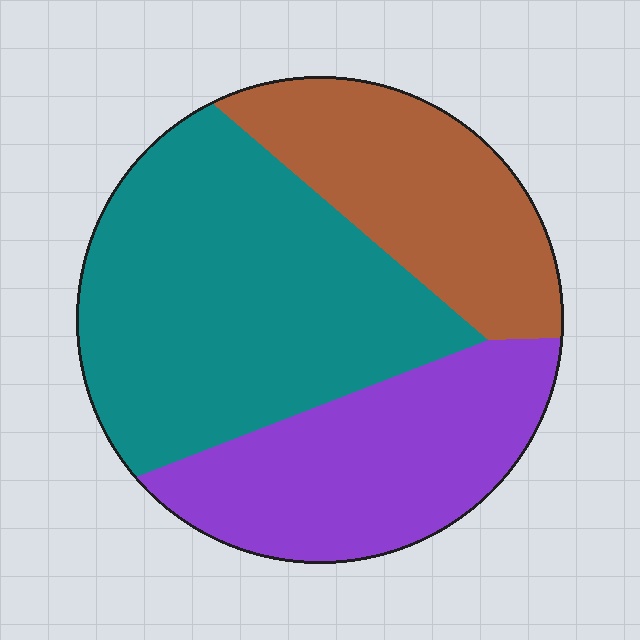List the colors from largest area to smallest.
From largest to smallest: teal, purple, brown.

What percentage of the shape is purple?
Purple covers 29% of the shape.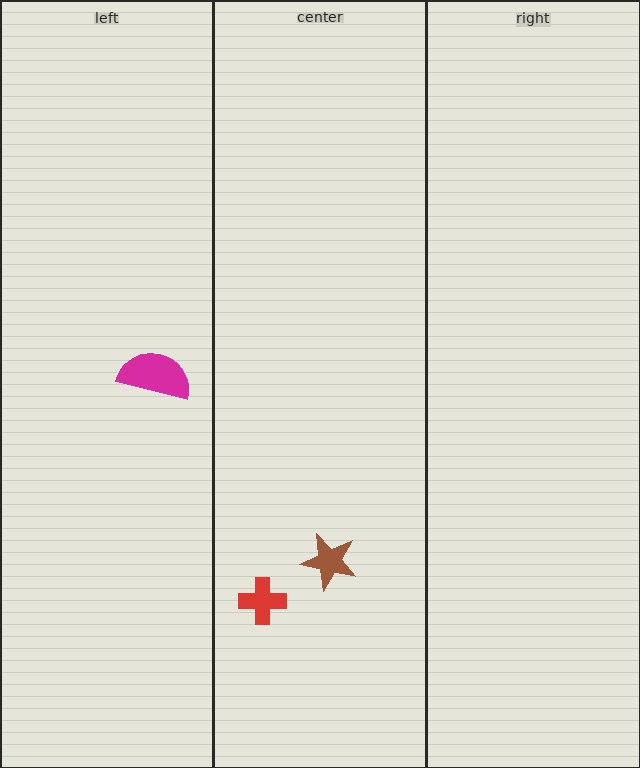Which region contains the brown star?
The center region.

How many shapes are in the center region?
2.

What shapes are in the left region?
The magenta semicircle.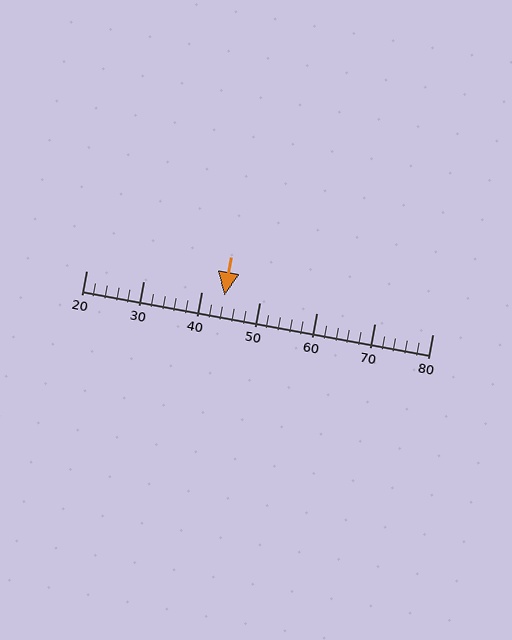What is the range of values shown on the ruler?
The ruler shows values from 20 to 80.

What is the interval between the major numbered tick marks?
The major tick marks are spaced 10 units apart.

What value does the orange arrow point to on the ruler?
The orange arrow points to approximately 44.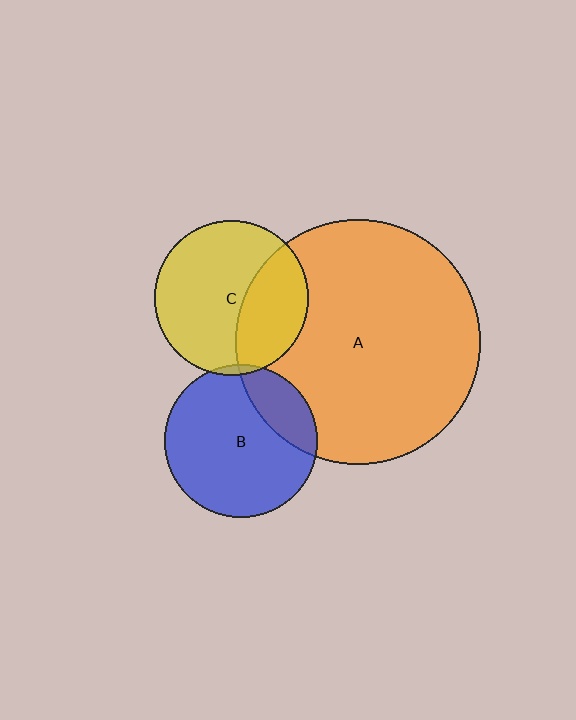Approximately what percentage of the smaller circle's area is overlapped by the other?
Approximately 5%.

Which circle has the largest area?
Circle A (orange).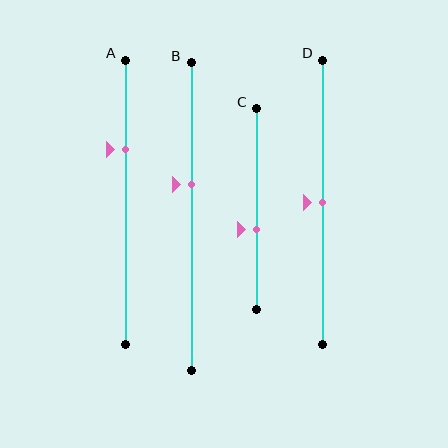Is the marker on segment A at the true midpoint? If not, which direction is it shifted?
No, the marker on segment A is shifted upward by about 19% of the segment length.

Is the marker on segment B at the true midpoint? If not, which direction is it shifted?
No, the marker on segment B is shifted upward by about 10% of the segment length.